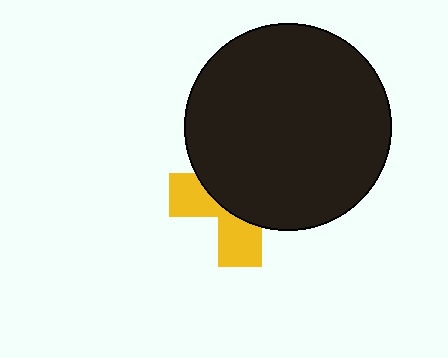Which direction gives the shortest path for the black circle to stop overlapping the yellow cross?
Moving up gives the shortest separation.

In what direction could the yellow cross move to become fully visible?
The yellow cross could move down. That would shift it out from behind the black circle entirely.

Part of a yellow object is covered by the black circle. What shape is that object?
It is a cross.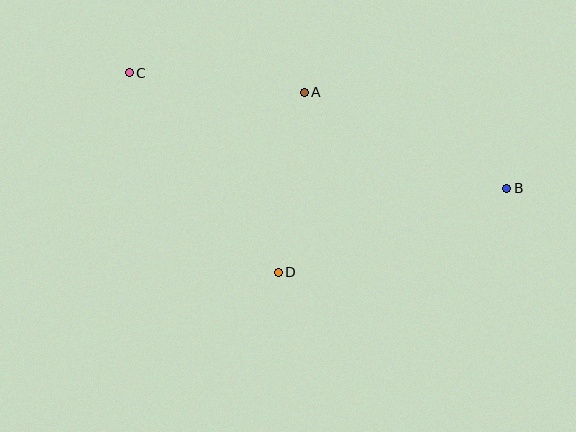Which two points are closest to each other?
Points A and C are closest to each other.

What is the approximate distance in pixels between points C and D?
The distance between C and D is approximately 249 pixels.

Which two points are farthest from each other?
Points B and C are farthest from each other.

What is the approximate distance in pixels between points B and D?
The distance between B and D is approximately 243 pixels.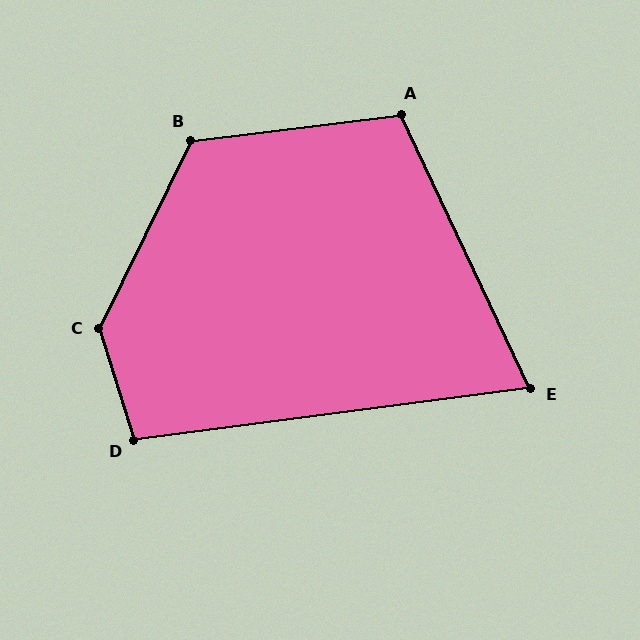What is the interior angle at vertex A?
Approximately 108 degrees (obtuse).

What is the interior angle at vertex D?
Approximately 100 degrees (obtuse).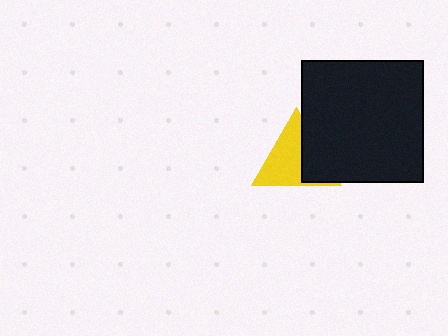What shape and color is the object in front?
The object in front is a black square.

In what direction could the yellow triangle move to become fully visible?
The yellow triangle could move left. That would shift it out from behind the black square entirely.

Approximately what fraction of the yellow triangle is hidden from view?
Roughly 37% of the yellow triangle is hidden behind the black square.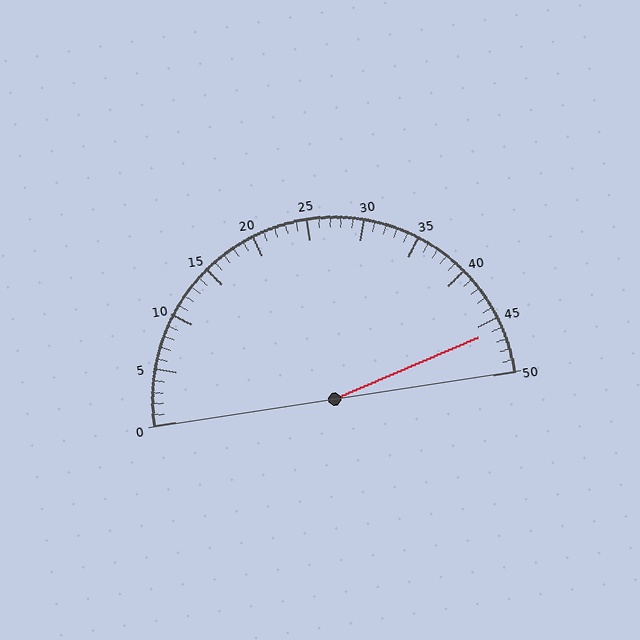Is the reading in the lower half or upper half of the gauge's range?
The reading is in the upper half of the range (0 to 50).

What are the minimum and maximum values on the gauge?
The gauge ranges from 0 to 50.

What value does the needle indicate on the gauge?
The needle indicates approximately 46.